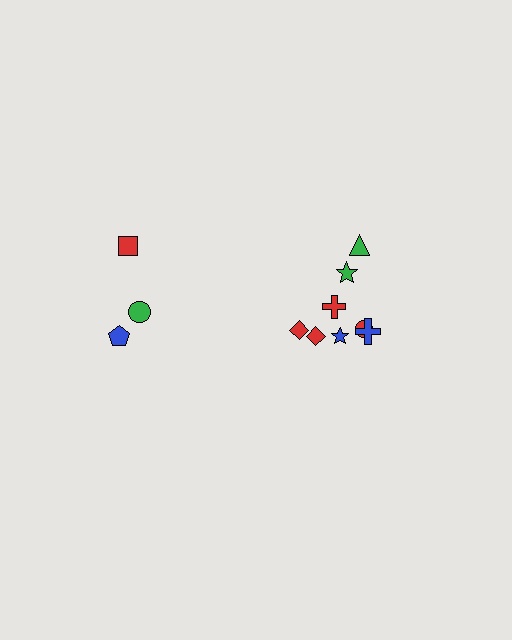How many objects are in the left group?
There are 3 objects.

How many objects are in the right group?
There are 8 objects.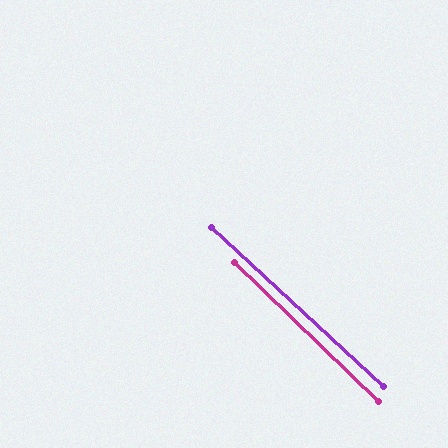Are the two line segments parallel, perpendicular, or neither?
Parallel — their directions differ by only 1.2°.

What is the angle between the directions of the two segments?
Approximately 1 degree.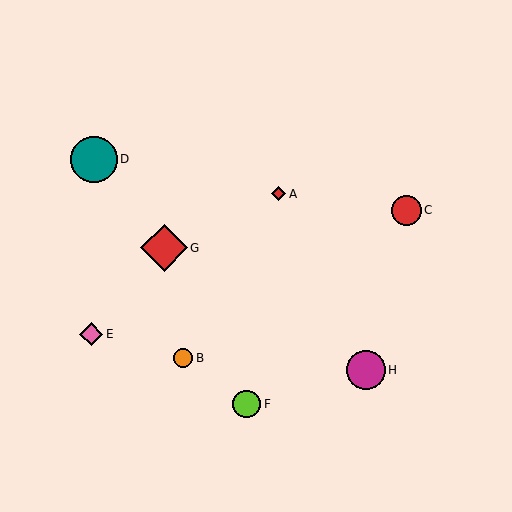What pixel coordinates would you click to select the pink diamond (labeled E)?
Click at (91, 334) to select the pink diamond E.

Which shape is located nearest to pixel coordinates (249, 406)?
The lime circle (labeled F) at (247, 404) is nearest to that location.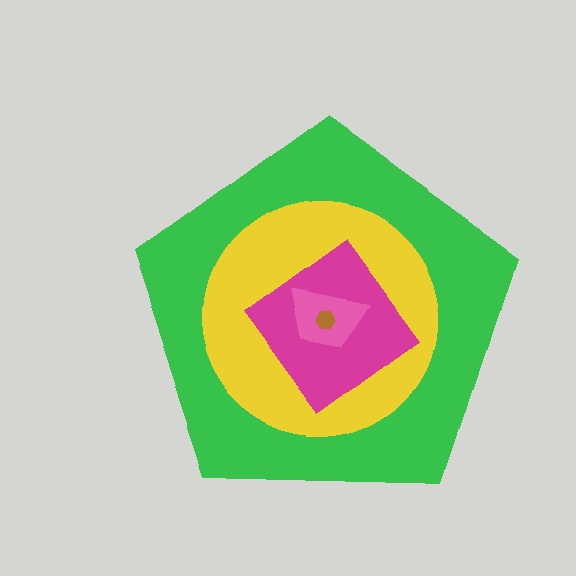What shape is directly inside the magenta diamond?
The pink trapezoid.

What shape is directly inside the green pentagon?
The yellow circle.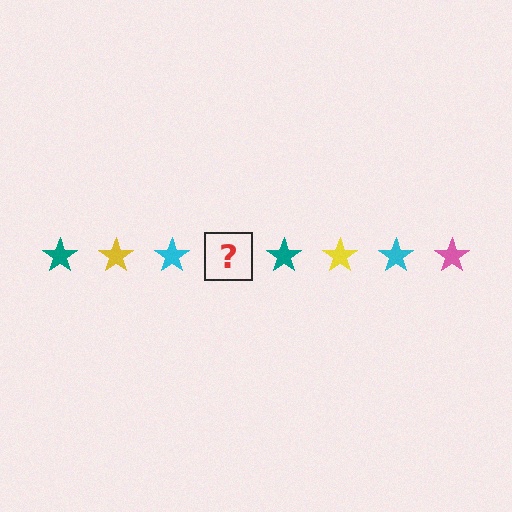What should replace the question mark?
The question mark should be replaced with a pink star.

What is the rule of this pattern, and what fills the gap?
The rule is that the pattern cycles through teal, yellow, cyan, pink stars. The gap should be filled with a pink star.